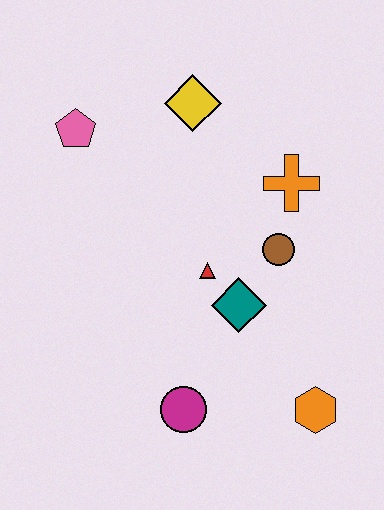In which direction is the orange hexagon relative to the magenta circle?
The orange hexagon is to the right of the magenta circle.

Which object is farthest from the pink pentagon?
The orange hexagon is farthest from the pink pentagon.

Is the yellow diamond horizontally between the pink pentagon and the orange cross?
Yes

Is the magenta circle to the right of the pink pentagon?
Yes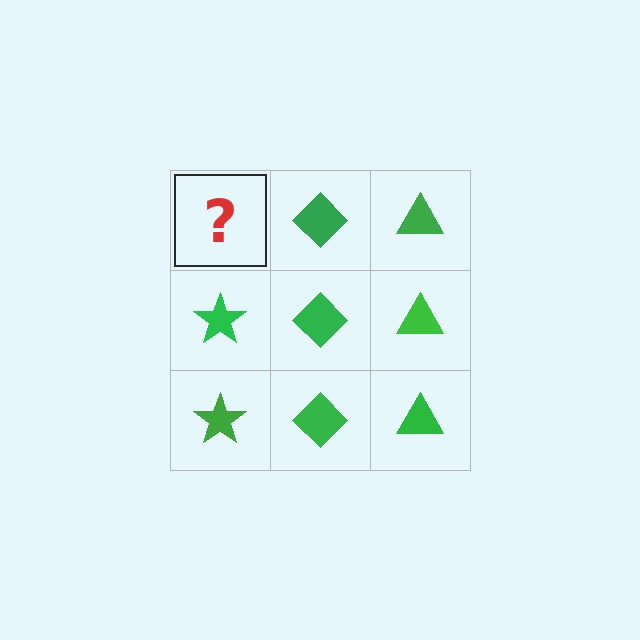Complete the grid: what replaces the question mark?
The question mark should be replaced with a green star.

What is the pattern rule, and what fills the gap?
The rule is that each column has a consistent shape. The gap should be filled with a green star.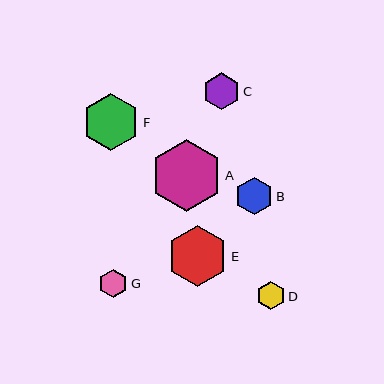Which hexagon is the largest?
Hexagon A is the largest with a size of approximately 72 pixels.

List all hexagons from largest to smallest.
From largest to smallest: A, E, F, B, C, D, G.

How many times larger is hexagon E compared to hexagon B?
Hexagon E is approximately 1.6 times the size of hexagon B.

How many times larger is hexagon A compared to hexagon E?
Hexagon A is approximately 1.2 times the size of hexagon E.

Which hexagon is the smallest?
Hexagon G is the smallest with a size of approximately 29 pixels.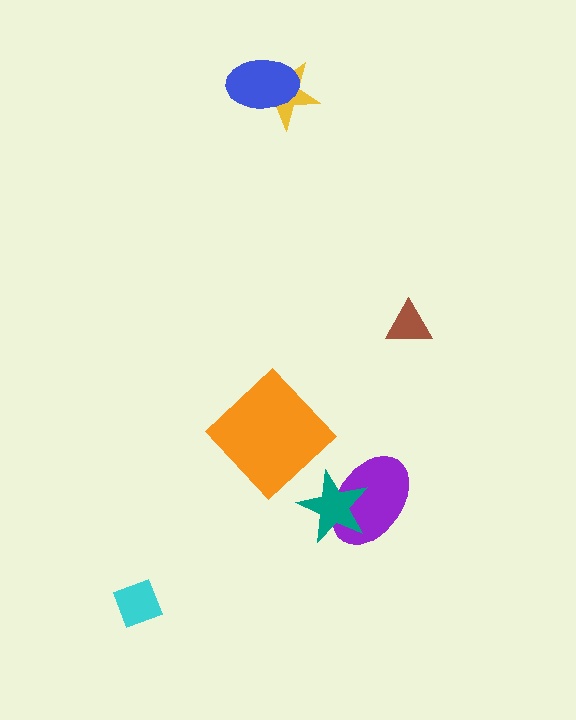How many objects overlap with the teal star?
1 object overlaps with the teal star.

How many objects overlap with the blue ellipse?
1 object overlaps with the blue ellipse.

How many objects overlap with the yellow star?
1 object overlaps with the yellow star.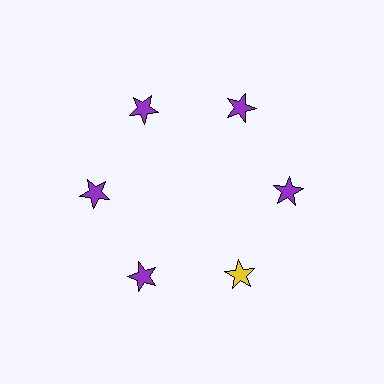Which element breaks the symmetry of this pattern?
The yellow star at roughly the 5 o'clock position breaks the symmetry. All other shapes are purple stars.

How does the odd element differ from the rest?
It has a different color: yellow instead of purple.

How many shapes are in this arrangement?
There are 6 shapes arranged in a ring pattern.